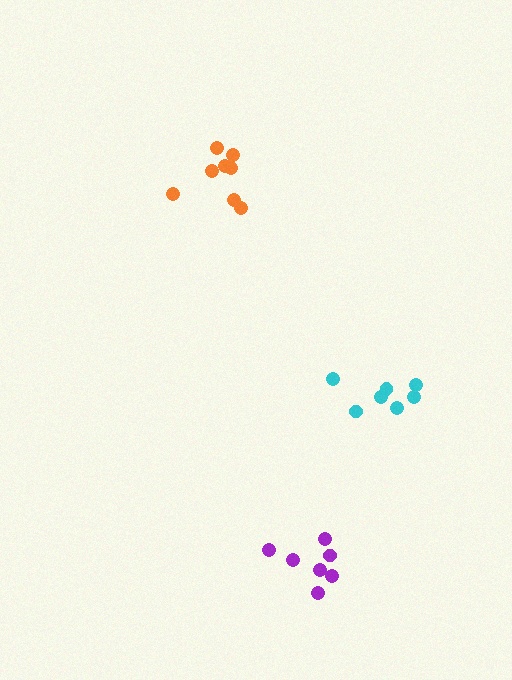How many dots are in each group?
Group 1: 8 dots, Group 2: 7 dots, Group 3: 7 dots (22 total).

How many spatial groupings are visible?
There are 3 spatial groupings.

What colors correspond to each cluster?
The clusters are colored: orange, cyan, purple.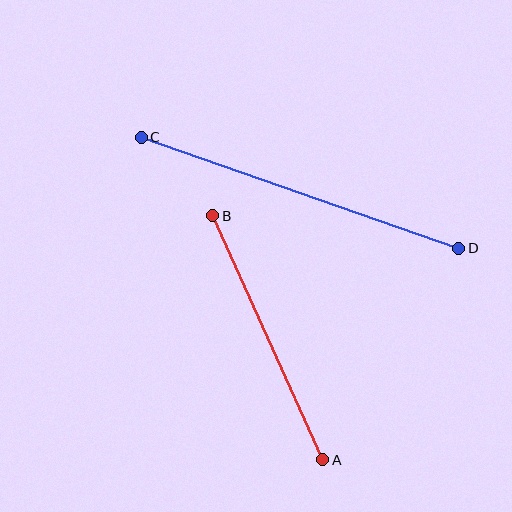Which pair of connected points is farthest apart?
Points C and D are farthest apart.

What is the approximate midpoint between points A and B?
The midpoint is at approximately (268, 338) pixels.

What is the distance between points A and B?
The distance is approximately 268 pixels.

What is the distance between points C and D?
The distance is approximately 337 pixels.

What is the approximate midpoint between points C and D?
The midpoint is at approximately (300, 193) pixels.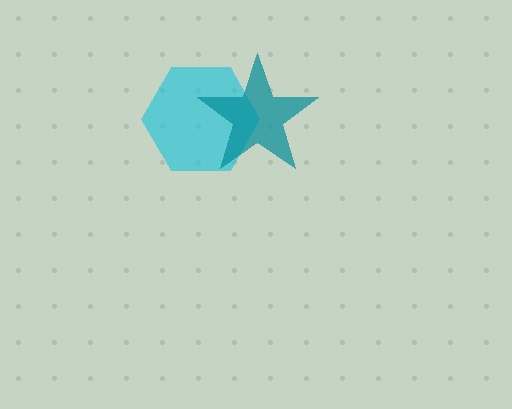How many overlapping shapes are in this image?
There are 2 overlapping shapes in the image.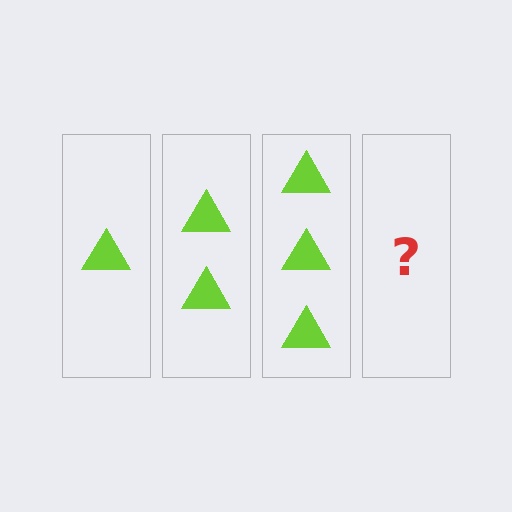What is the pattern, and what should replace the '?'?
The pattern is that each step adds one more triangle. The '?' should be 4 triangles.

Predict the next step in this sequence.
The next step is 4 triangles.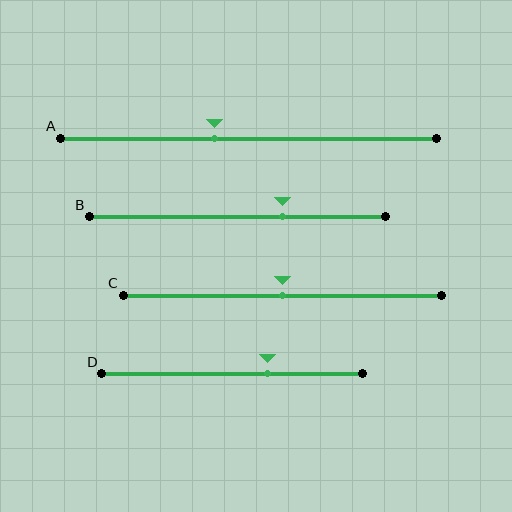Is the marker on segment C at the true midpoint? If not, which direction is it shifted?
Yes, the marker on segment C is at the true midpoint.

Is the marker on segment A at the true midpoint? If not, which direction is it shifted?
No, the marker on segment A is shifted to the left by about 9% of the segment length.